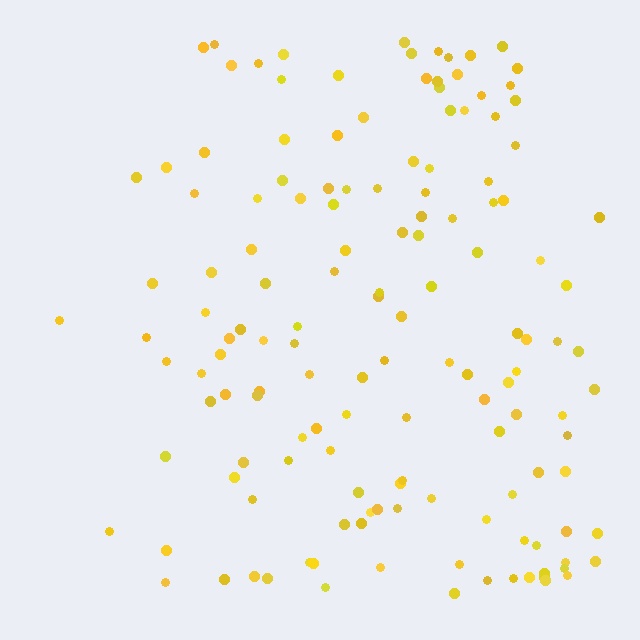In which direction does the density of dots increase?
From left to right, with the right side densest.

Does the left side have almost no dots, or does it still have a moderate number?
Still a moderate number, just noticeably fewer than the right.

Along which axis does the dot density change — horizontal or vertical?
Horizontal.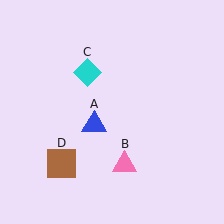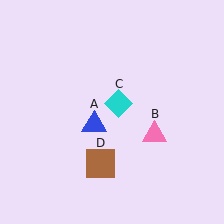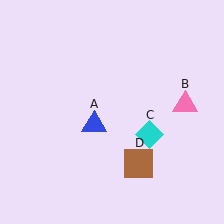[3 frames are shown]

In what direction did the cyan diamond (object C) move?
The cyan diamond (object C) moved down and to the right.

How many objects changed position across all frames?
3 objects changed position: pink triangle (object B), cyan diamond (object C), brown square (object D).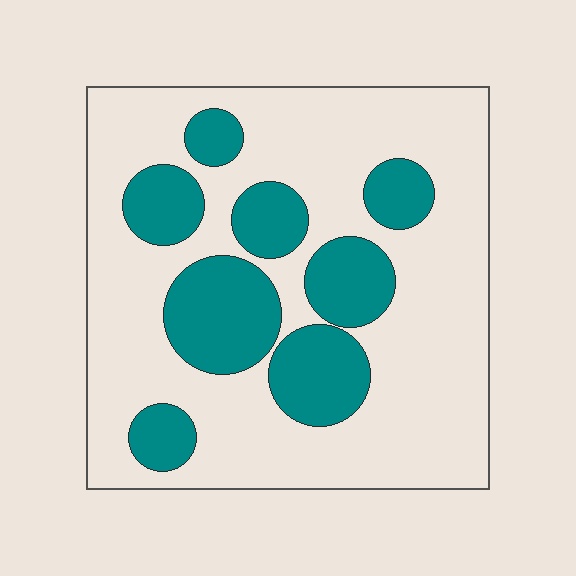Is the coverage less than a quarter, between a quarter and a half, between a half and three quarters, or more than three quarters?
Between a quarter and a half.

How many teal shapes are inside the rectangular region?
8.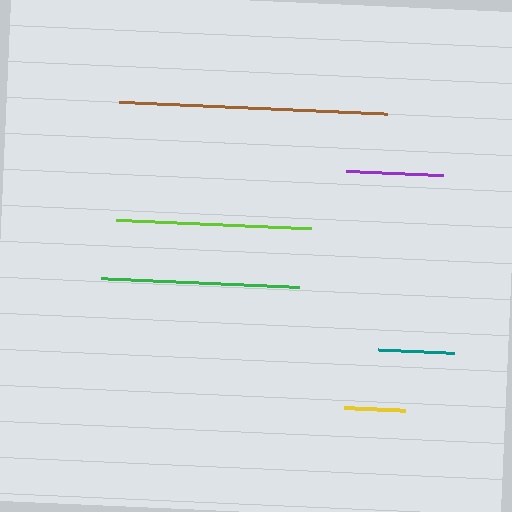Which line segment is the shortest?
The yellow line is the shortest at approximately 61 pixels.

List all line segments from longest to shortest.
From longest to shortest: brown, green, lime, purple, teal, yellow.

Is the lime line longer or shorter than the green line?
The green line is longer than the lime line.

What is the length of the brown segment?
The brown segment is approximately 269 pixels long.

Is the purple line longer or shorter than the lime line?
The lime line is longer than the purple line.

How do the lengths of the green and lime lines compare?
The green and lime lines are approximately the same length.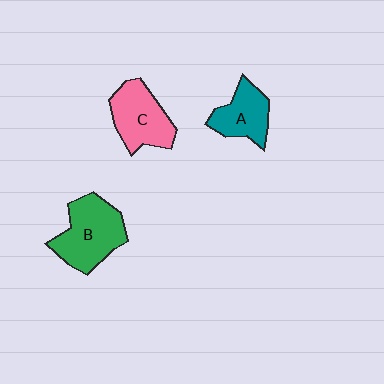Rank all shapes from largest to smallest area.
From largest to smallest: B (green), C (pink), A (teal).